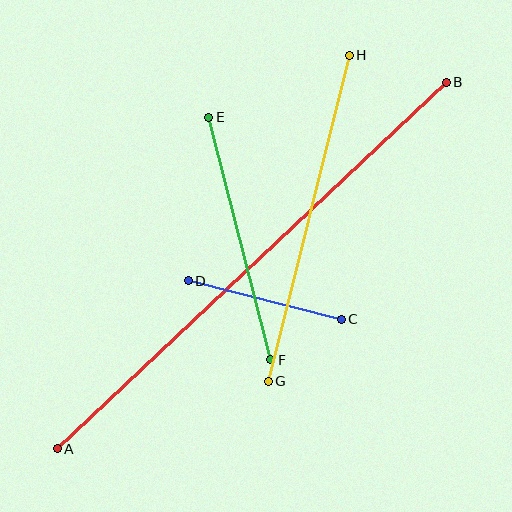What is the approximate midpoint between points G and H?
The midpoint is at approximately (309, 218) pixels.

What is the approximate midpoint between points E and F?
The midpoint is at approximately (240, 238) pixels.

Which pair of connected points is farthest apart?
Points A and B are farthest apart.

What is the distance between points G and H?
The distance is approximately 336 pixels.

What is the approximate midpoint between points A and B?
The midpoint is at approximately (252, 265) pixels.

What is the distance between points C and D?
The distance is approximately 158 pixels.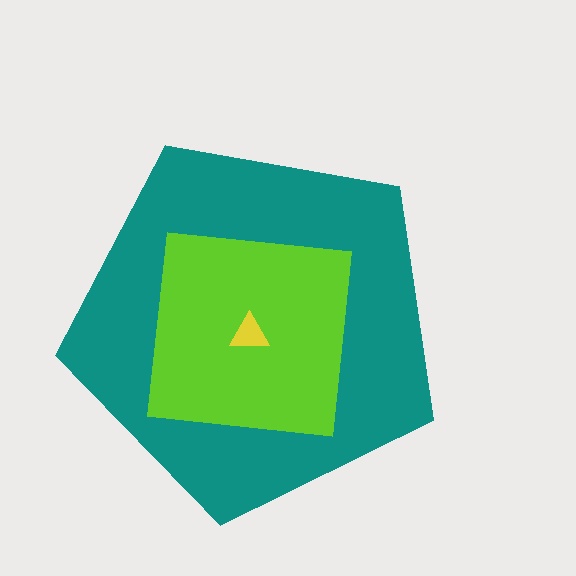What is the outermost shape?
The teal pentagon.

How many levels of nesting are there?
3.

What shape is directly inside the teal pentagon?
The lime square.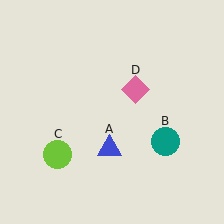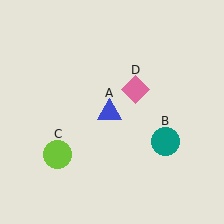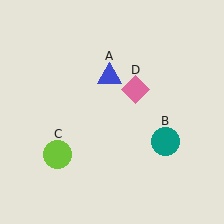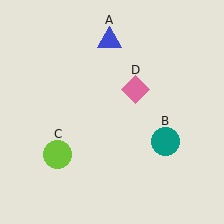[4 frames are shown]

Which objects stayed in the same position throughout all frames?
Teal circle (object B) and lime circle (object C) and pink diamond (object D) remained stationary.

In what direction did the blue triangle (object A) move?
The blue triangle (object A) moved up.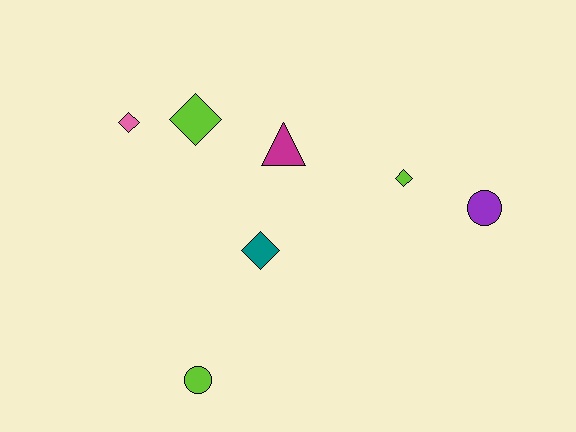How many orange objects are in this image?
There are no orange objects.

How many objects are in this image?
There are 7 objects.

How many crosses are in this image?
There are no crosses.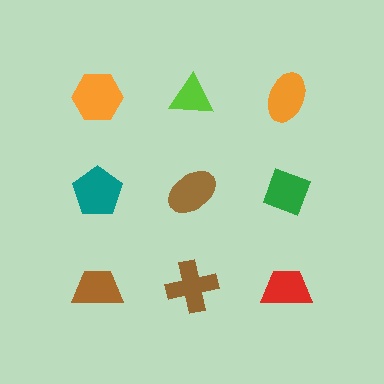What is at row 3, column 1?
A brown trapezoid.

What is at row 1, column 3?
An orange ellipse.